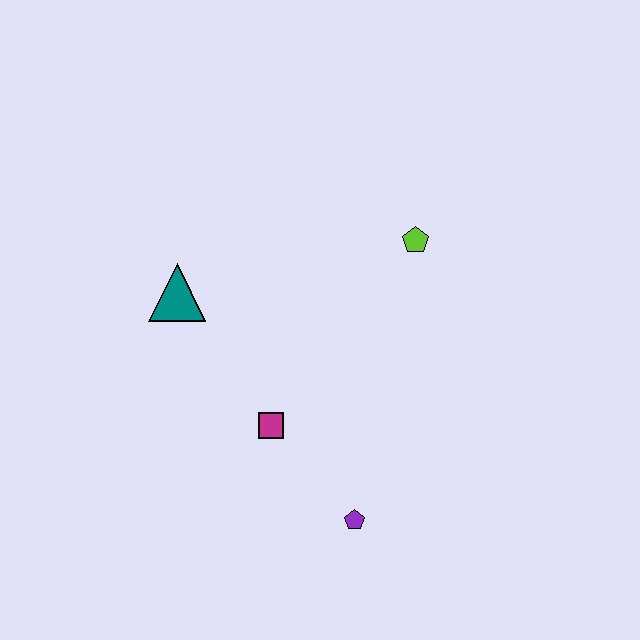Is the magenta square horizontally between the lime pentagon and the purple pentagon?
No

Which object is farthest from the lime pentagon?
The purple pentagon is farthest from the lime pentagon.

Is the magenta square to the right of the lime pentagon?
No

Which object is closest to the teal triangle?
The magenta square is closest to the teal triangle.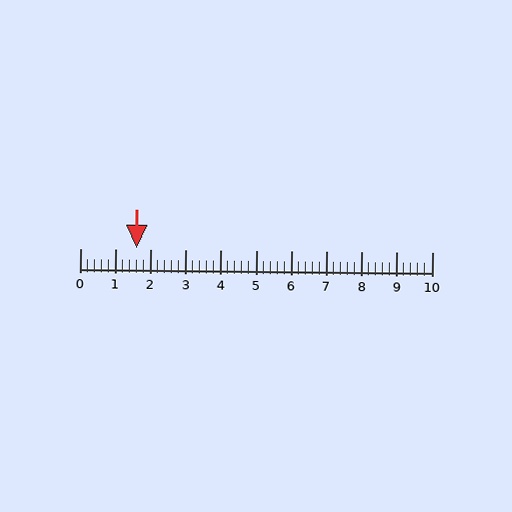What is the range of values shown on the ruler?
The ruler shows values from 0 to 10.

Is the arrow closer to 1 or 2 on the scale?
The arrow is closer to 2.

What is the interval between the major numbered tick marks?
The major tick marks are spaced 1 units apart.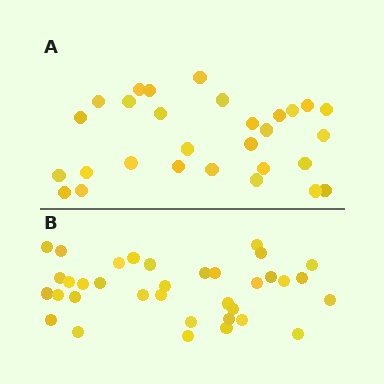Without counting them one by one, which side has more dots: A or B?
Region B (the bottom region) has more dots.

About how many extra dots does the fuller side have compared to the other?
Region B has about 6 more dots than region A.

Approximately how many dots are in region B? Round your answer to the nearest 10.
About 40 dots. (The exact count is 35, which rounds to 40.)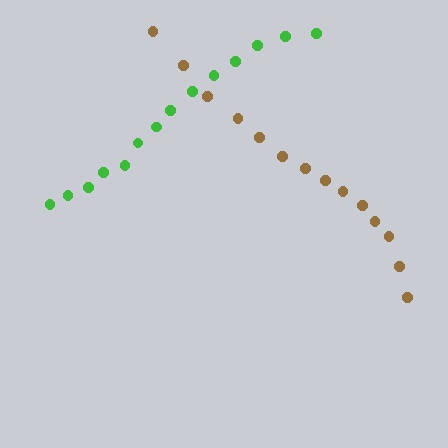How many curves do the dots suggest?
There are 2 distinct paths.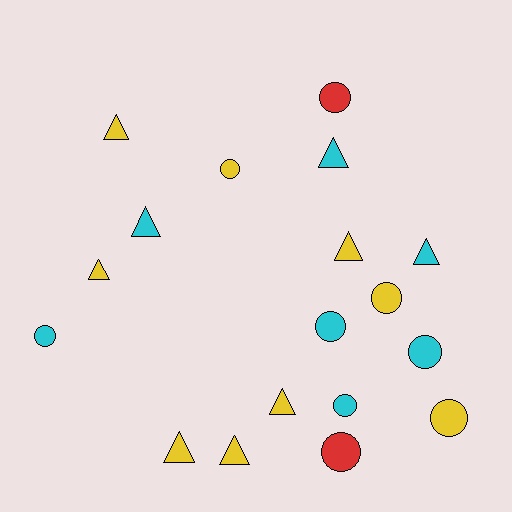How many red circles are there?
There are 2 red circles.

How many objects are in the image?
There are 18 objects.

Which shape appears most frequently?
Circle, with 9 objects.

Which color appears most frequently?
Yellow, with 9 objects.